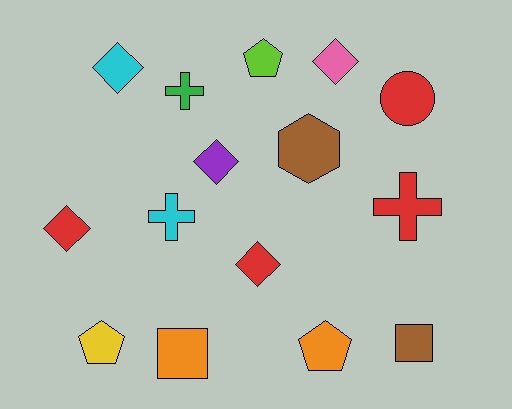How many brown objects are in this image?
There are 2 brown objects.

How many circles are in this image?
There is 1 circle.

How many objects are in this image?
There are 15 objects.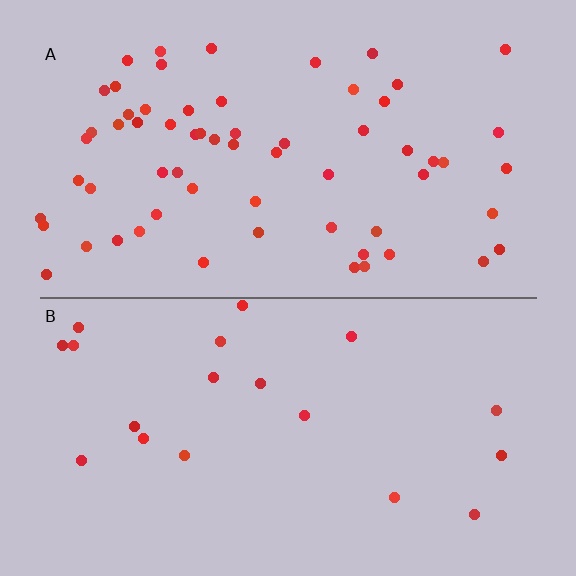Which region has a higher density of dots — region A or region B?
A (the top).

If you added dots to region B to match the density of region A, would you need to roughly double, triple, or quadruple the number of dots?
Approximately triple.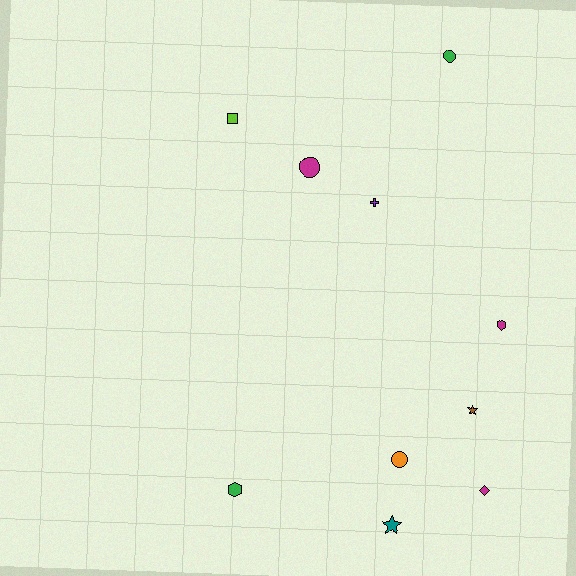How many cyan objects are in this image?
There are no cyan objects.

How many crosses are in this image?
There is 1 cross.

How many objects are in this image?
There are 10 objects.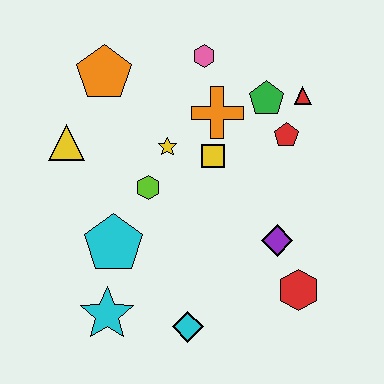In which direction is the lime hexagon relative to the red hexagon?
The lime hexagon is to the left of the red hexagon.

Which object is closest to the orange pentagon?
The yellow triangle is closest to the orange pentagon.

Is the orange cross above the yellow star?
Yes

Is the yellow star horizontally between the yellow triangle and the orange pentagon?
No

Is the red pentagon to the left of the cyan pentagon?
No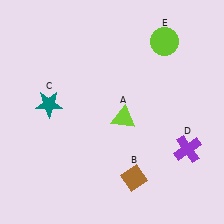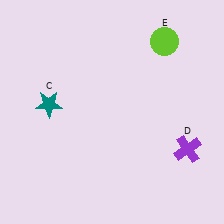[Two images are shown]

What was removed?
The lime triangle (A), the brown diamond (B) were removed in Image 2.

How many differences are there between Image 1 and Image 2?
There are 2 differences between the two images.